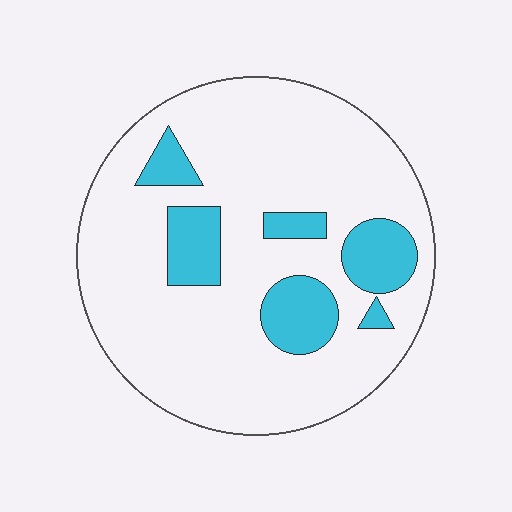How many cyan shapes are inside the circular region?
6.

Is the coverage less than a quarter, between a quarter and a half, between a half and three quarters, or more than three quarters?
Less than a quarter.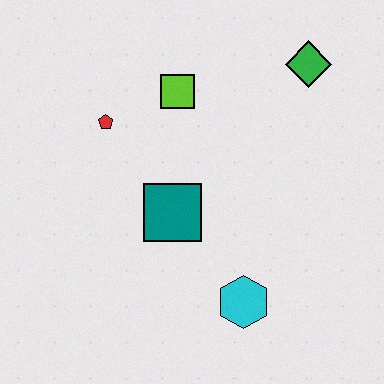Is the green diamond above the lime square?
Yes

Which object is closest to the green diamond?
The lime square is closest to the green diamond.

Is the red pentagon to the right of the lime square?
No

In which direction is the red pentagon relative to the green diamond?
The red pentagon is to the left of the green diamond.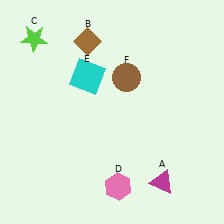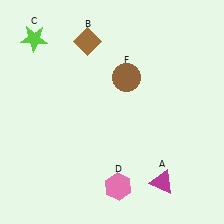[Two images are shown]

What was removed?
The cyan square (E) was removed in Image 2.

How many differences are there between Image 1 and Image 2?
There is 1 difference between the two images.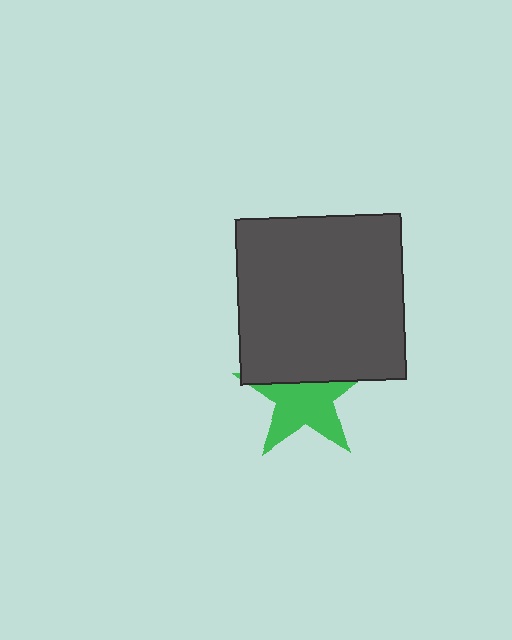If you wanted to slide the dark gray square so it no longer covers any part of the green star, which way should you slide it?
Slide it up — that is the most direct way to separate the two shapes.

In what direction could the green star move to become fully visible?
The green star could move down. That would shift it out from behind the dark gray square entirely.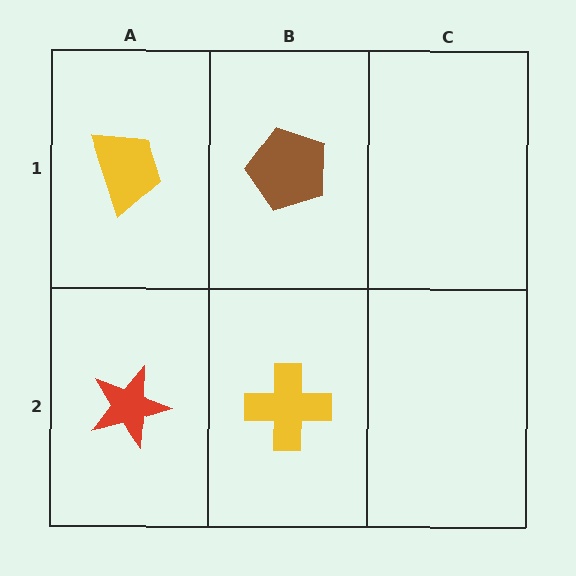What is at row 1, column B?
A brown pentagon.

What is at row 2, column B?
A yellow cross.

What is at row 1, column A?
A yellow trapezoid.